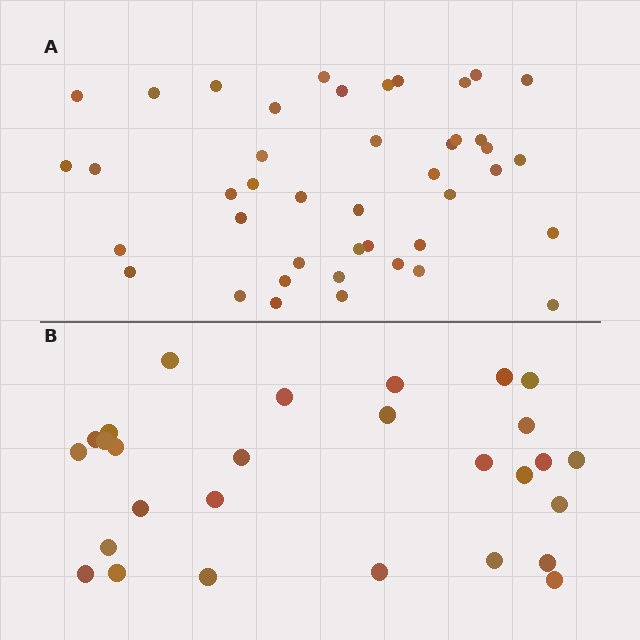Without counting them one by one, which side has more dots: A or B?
Region A (the top region) has more dots.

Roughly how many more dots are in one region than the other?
Region A has approximately 15 more dots than region B.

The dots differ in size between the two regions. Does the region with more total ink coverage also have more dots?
No. Region B has more total ink coverage because its dots are larger, but region A actually contains more individual dots. Total area can be misleading — the number of items is what matters here.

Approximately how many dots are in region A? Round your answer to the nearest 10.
About 40 dots. (The exact count is 43, which rounds to 40.)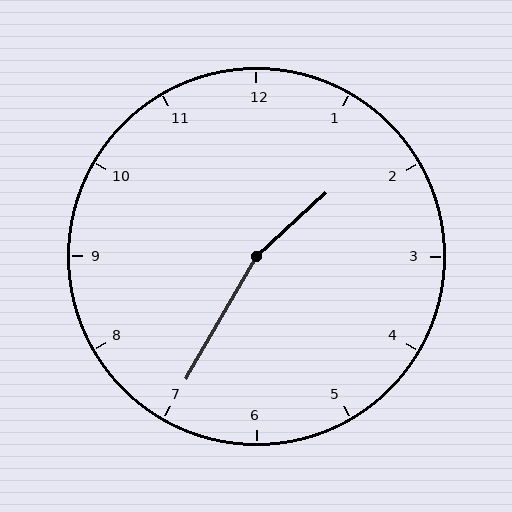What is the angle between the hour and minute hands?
Approximately 162 degrees.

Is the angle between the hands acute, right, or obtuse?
It is obtuse.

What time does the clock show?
1:35.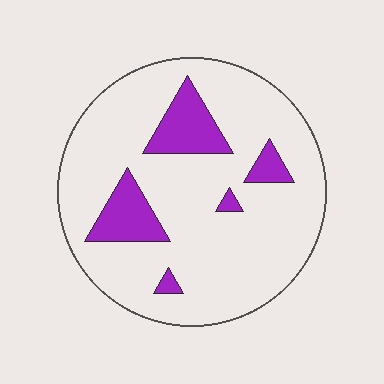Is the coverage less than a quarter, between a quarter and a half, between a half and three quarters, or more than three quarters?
Less than a quarter.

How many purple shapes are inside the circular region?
5.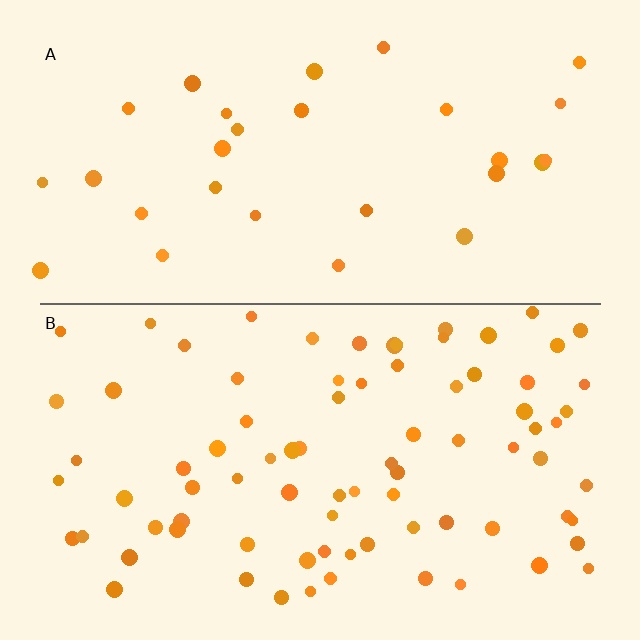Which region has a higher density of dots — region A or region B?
B (the bottom).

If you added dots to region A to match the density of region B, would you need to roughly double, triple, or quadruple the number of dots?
Approximately triple.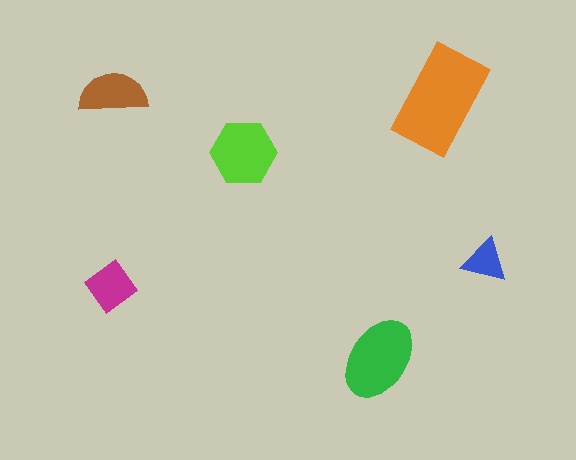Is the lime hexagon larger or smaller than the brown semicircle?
Larger.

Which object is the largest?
The orange rectangle.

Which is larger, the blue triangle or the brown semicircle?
The brown semicircle.